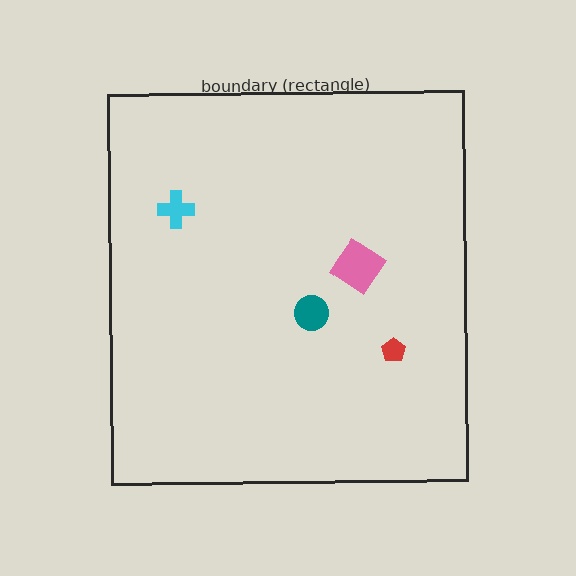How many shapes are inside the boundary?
4 inside, 0 outside.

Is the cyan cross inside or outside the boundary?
Inside.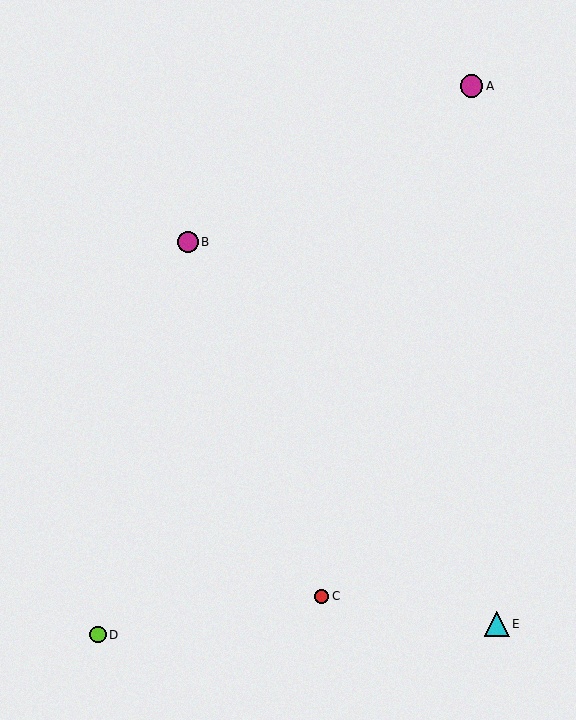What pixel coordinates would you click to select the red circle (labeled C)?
Click at (322, 596) to select the red circle C.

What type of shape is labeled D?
Shape D is a lime circle.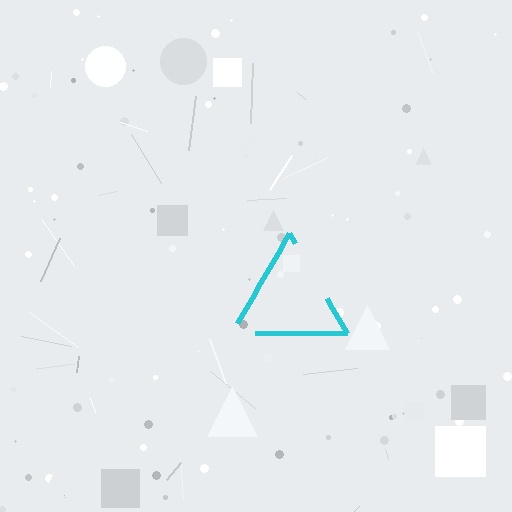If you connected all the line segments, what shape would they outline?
They would outline a triangle.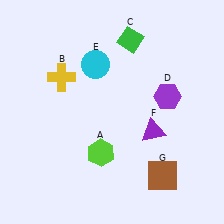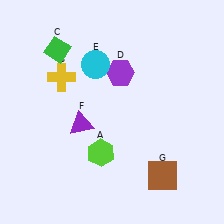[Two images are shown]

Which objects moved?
The objects that moved are: the green diamond (C), the purple hexagon (D), the purple triangle (F).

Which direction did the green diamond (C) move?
The green diamond (C) moved left.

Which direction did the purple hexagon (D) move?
The purple hexagon (D) moved left.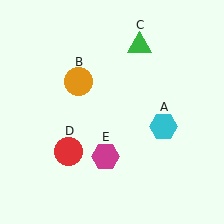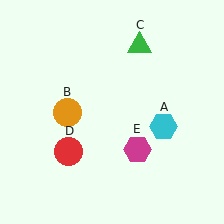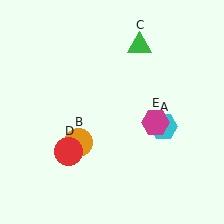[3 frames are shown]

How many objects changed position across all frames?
2 objects changed position: orange circle (object B), magenta hexagon (object E).